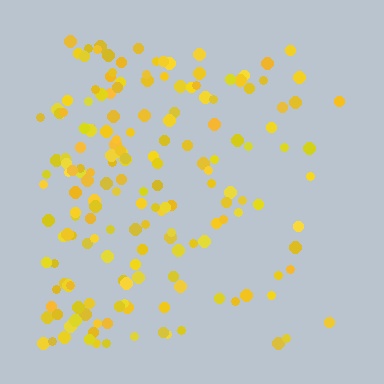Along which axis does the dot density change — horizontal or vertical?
Horizontal.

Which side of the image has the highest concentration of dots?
The left.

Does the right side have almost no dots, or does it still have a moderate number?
Still a moderate number, just noticeably fewer than the left.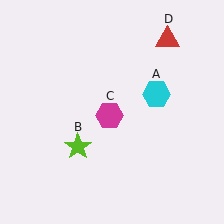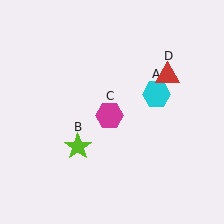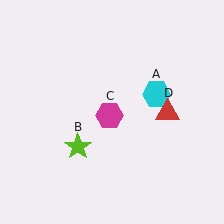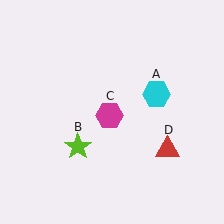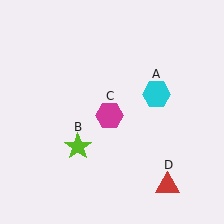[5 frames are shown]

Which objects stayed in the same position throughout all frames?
Cyan hexagon (object A) and lime star (object B) and magenta hexagon (object C) remained stationary.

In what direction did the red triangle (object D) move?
The red triangle (object D) moved down.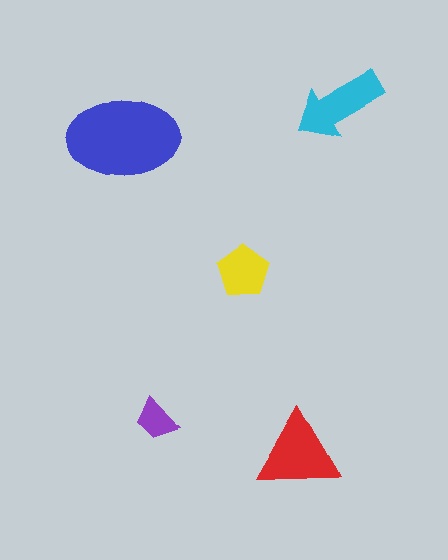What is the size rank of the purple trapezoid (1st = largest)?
5th.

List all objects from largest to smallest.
The blue ellipse, the red triangle, the cyan arrow, the yellow pentagon, the purple trapezoid.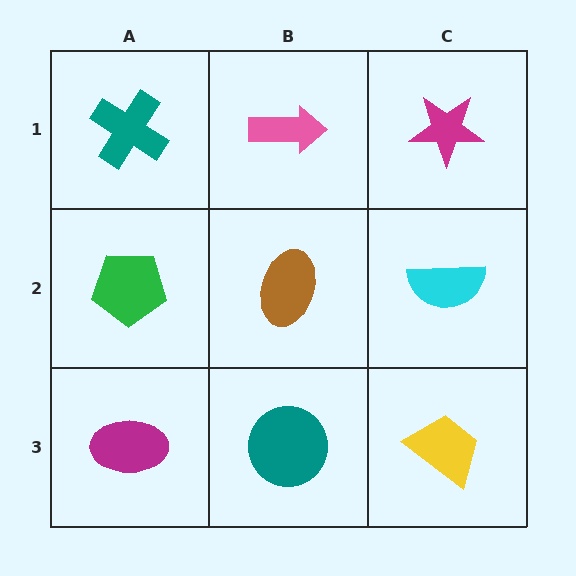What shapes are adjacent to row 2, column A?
A teal cross (row 1, column A), a magenta ellipse (row 3, column A), a brown ellipse (row 2, column B).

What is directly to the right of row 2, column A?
A brown ellipse.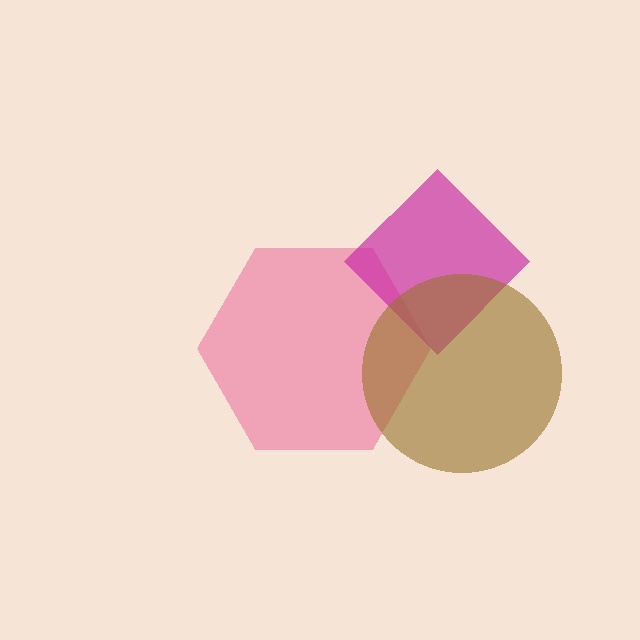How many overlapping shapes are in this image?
There are 3 overlapping shapes in the image.